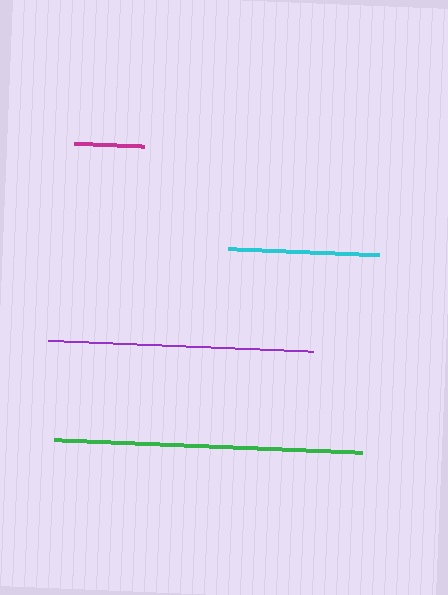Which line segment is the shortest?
The magenta line is the shortest at approximately 71 pixels.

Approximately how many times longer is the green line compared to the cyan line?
The green line is approximately 2.0 times the length of the cyan line.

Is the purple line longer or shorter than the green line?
The green line is longer than the purple line.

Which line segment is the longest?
The green line is the longest at approximately 308 pixels.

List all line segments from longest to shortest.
From longest to shortest: green, purple, cyan, magenta.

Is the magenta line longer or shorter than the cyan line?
The cyan line is longer than the magenta line.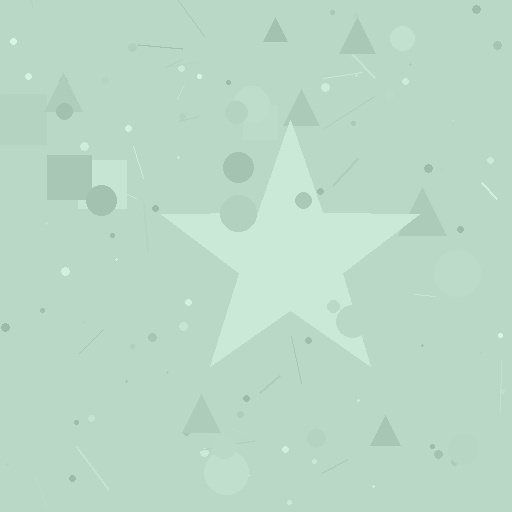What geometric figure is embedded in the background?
A star is embedded in the background.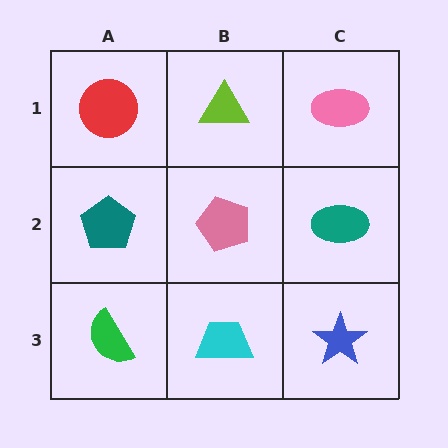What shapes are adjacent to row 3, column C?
A teal ellipse (row 2, column C), a cyan trapezoid (row 3, column B).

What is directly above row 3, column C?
A teal ellipse.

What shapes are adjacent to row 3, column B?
A pink pentagon (row 2, column B), a green semicircle (row 3, column A), a blue star (row 3, column C).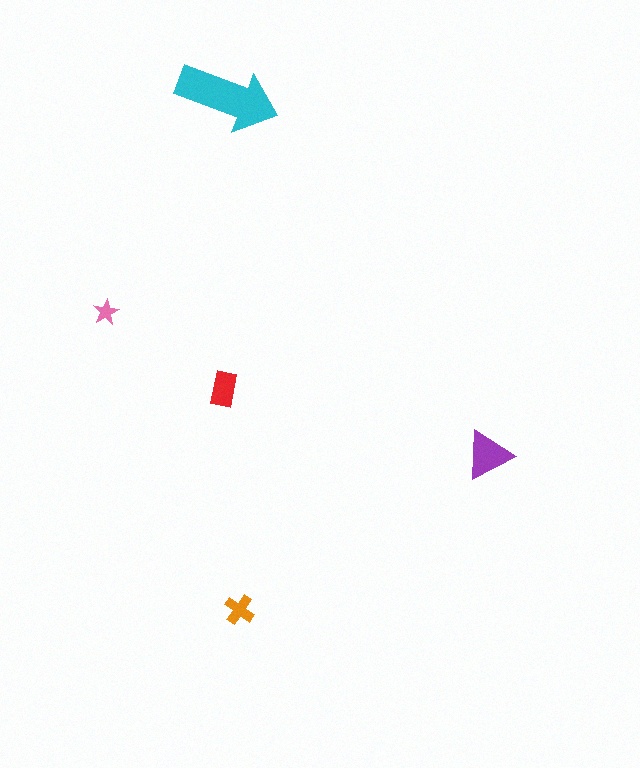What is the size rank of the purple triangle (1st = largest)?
2nd.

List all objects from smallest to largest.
The pink star, the orange cross, the red rectangle, the purple triangle, the cyan arrow.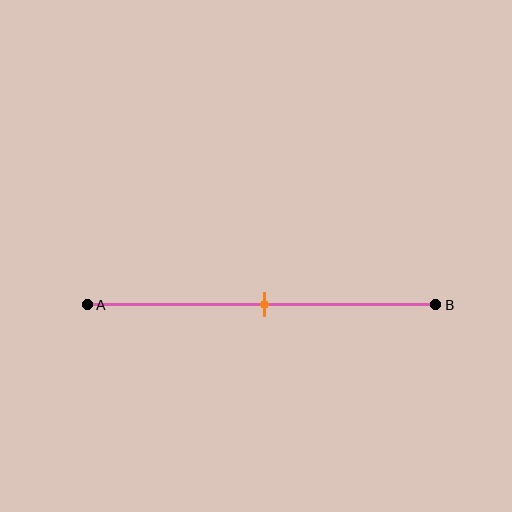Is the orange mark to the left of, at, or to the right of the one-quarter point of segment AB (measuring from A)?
The orange mark is to the right of the one-quarter point of segment AB.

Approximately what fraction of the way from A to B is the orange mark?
The orange mark is approximately 50% of the way from A to B.